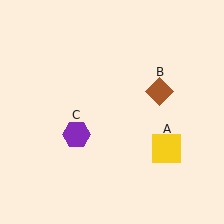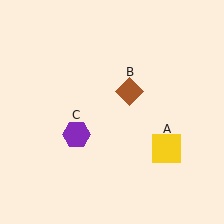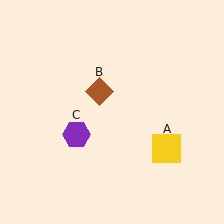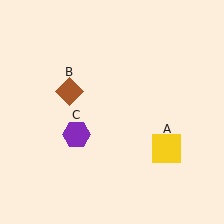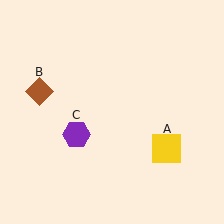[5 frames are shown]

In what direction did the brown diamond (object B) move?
The brown diamond (object B) moved left.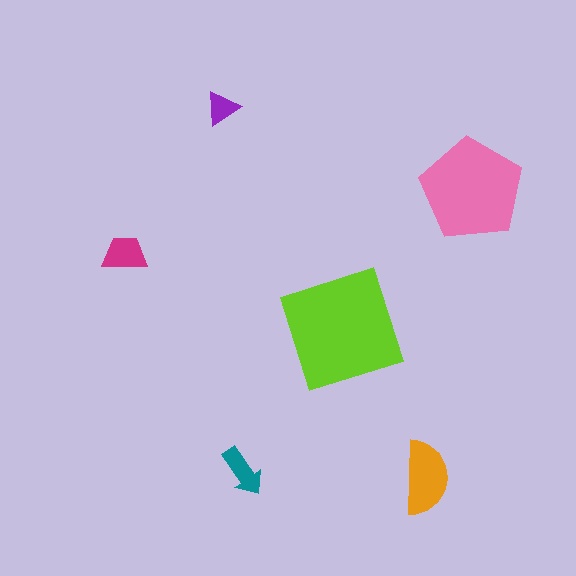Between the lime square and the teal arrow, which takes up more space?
The lime square.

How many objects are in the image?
There are 6 objects in the image.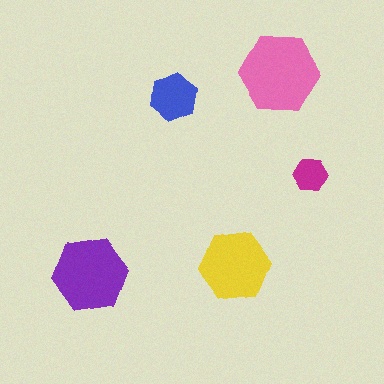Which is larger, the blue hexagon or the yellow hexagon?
The yellow one.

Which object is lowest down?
The purple hexagon is bottommost.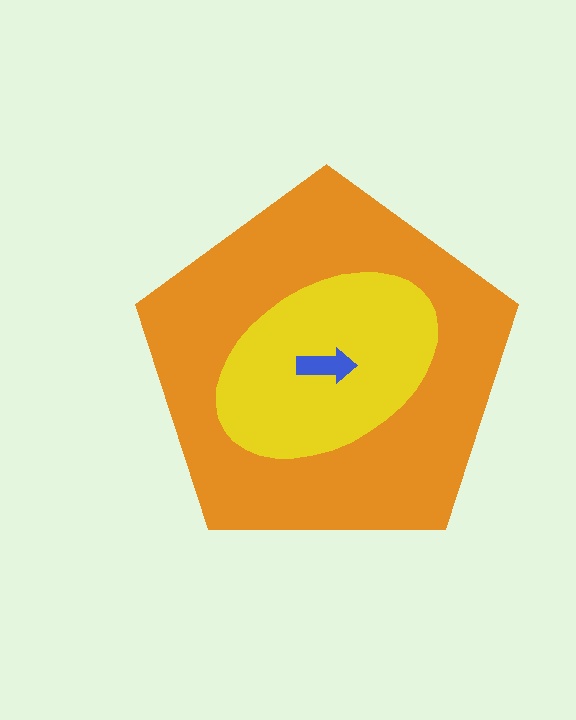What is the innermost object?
The blue arrow.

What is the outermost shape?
The orange pentagon.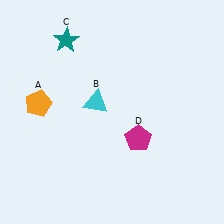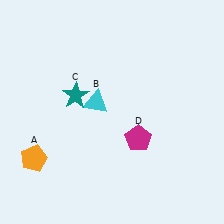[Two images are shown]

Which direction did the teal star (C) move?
The teal star (C) moved down.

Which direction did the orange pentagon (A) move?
The orange pentagon (A) moved down.